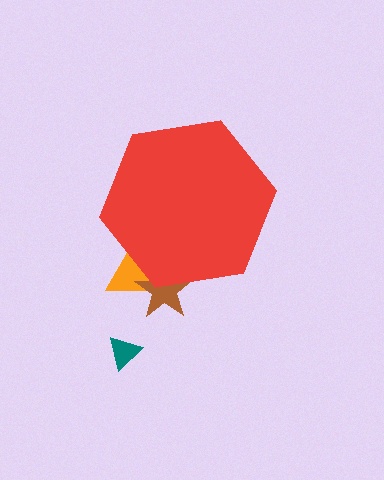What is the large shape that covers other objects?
A red hexagon.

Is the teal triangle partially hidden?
No, the teal triangle is fully visible.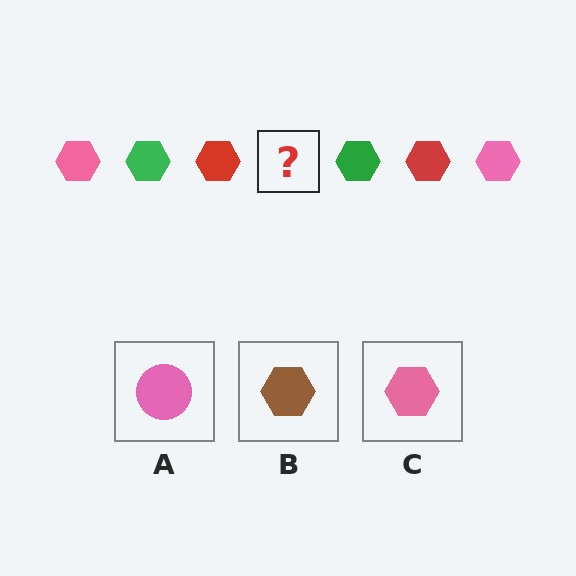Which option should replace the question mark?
Option C.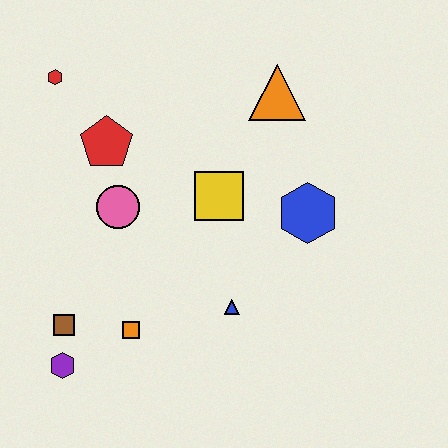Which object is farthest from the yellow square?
The purple hexagon is farthest from the yellow square.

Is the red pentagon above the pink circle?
Yes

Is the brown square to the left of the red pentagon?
Yes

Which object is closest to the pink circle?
The red pentagon is closest to the pink circle.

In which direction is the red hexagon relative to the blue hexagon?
The red hexagon is to the left of the blue hexagon.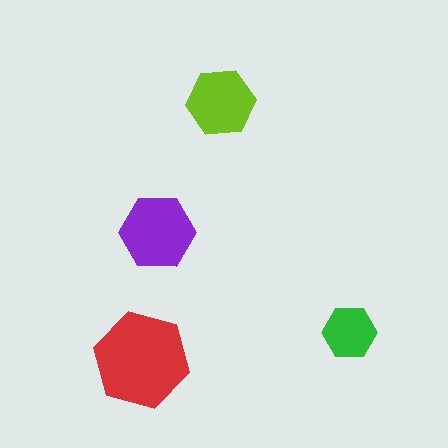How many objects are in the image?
There are 4 objects in the image.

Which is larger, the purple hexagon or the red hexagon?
The red one.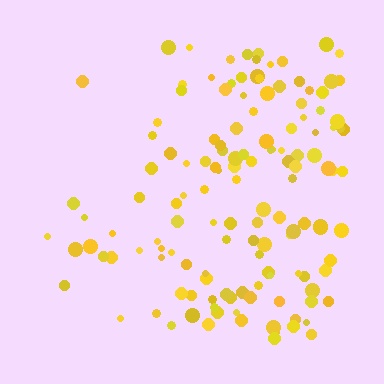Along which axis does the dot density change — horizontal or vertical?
Horizontal.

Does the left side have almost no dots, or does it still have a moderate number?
Still a moderate number, just noticeably fewer than the right.